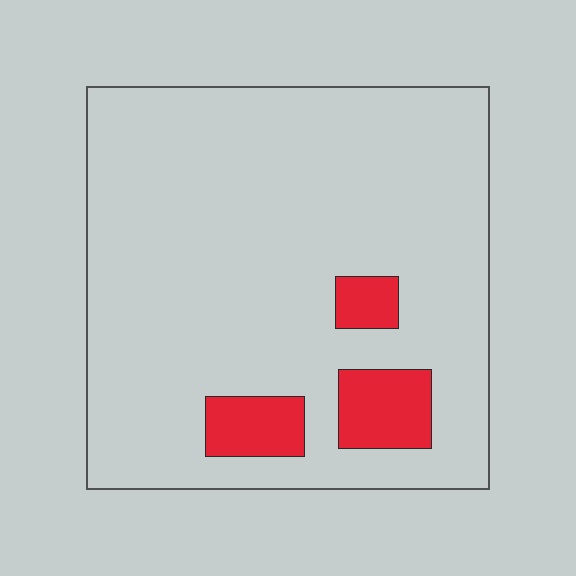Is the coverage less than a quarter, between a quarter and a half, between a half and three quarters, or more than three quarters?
Less than a quarter.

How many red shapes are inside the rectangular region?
3.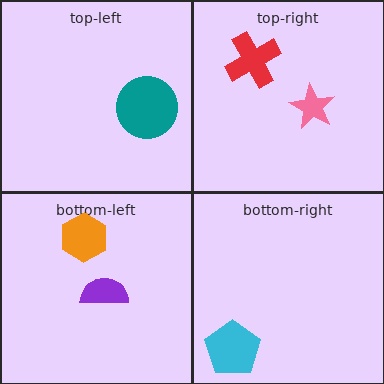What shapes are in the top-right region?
The red cross, the pink star.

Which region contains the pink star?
The top-right region.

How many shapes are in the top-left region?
1.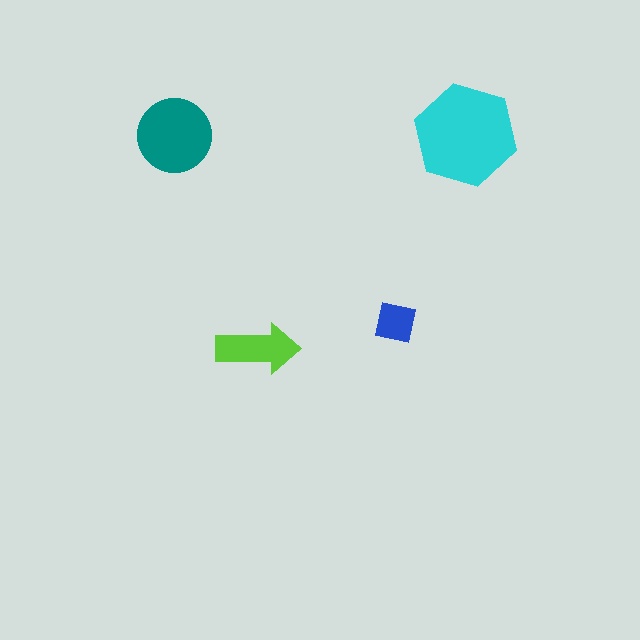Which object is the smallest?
The blue square.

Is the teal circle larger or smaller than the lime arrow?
Larger.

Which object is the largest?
The cyan hexagon.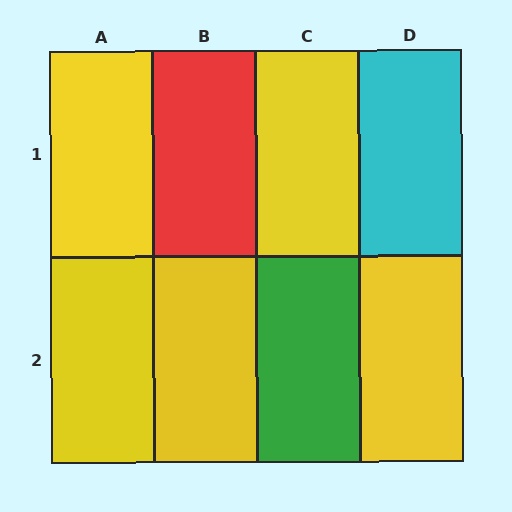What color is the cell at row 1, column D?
Cyan.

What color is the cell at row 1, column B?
Red.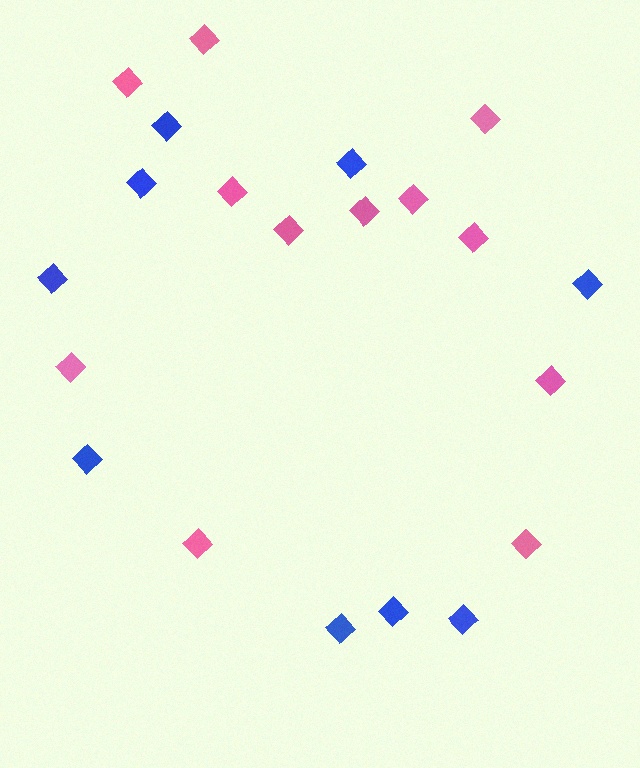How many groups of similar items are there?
There are 2 groups: one group of pink diamonds (12) and one group of blue diamonds (9).